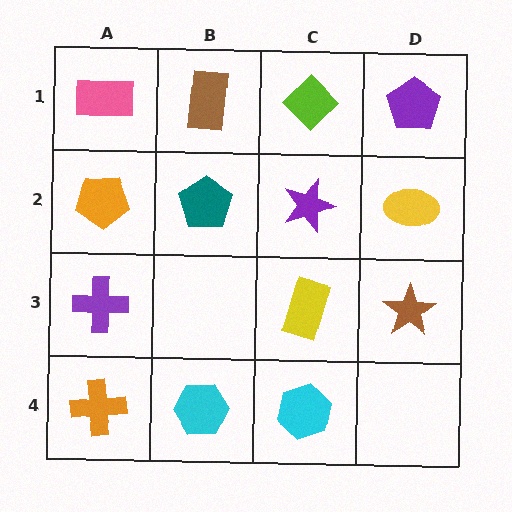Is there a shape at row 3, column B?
No, that cell is empty.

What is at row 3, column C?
A yellow rectangle.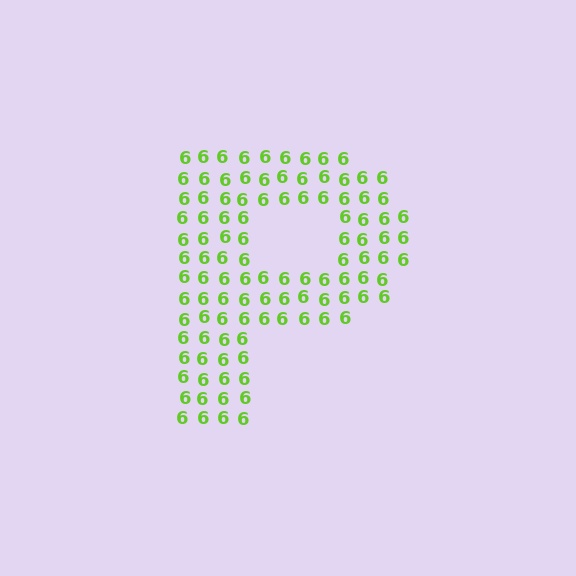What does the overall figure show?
The overall figure shows the letter P.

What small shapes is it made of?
It is made of small digit 6's.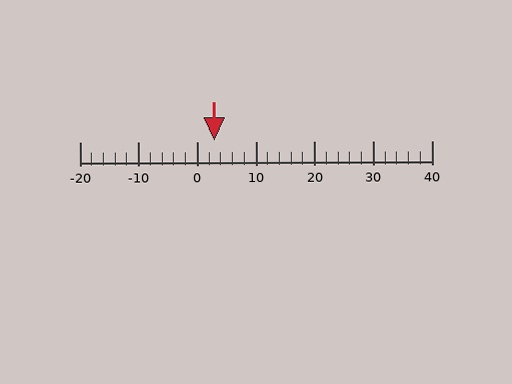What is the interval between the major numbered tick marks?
The major tick marks are spaced 10 units apart.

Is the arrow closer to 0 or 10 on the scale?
The arrow is closer to 0.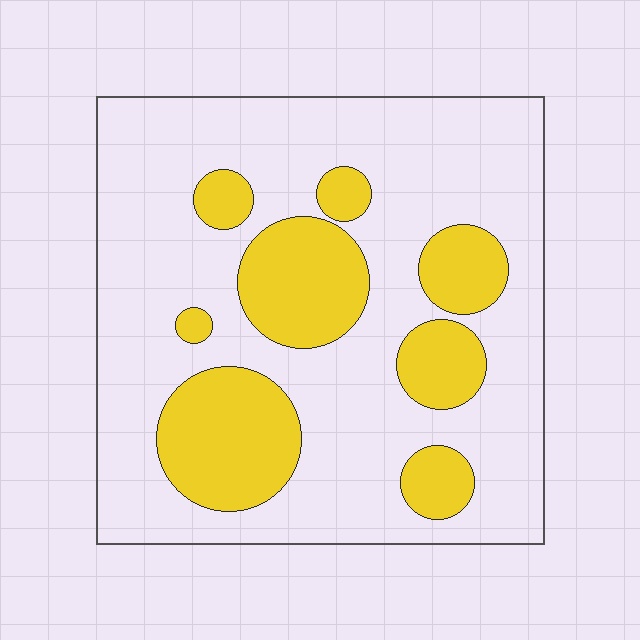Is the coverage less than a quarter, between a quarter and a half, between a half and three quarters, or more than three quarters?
Between a quarter and a half.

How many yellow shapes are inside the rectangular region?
8.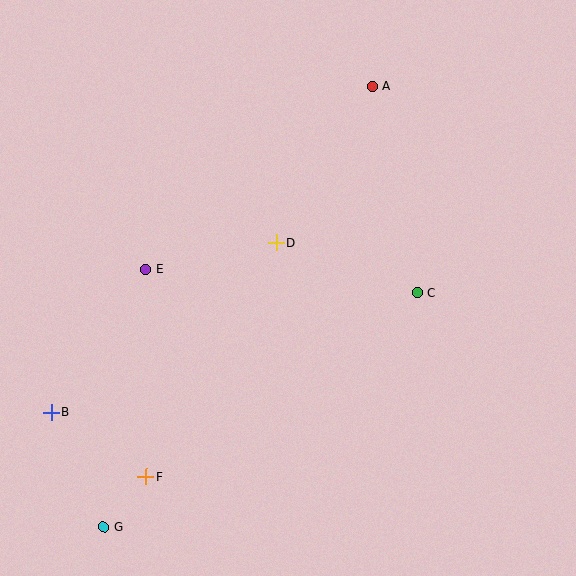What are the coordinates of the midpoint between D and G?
The midpoint between D and G is at (190, 385).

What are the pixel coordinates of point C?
Point C is at (417, 292).